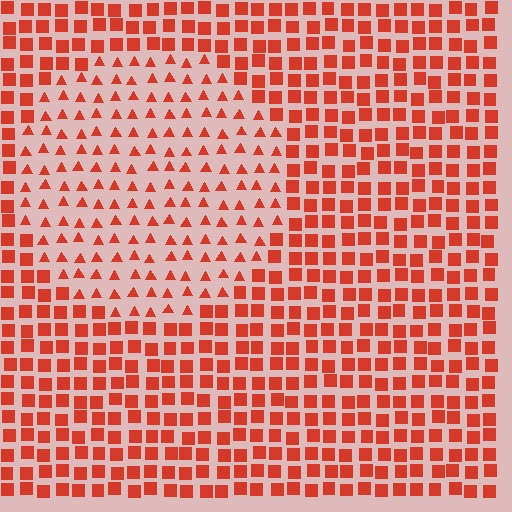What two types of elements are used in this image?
The image uses triangles inside the circle region and squares outside it.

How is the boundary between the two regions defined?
The boundary is defined by a change in element shape: triangles inside vs. squares outside. All elements share the same color and spacing.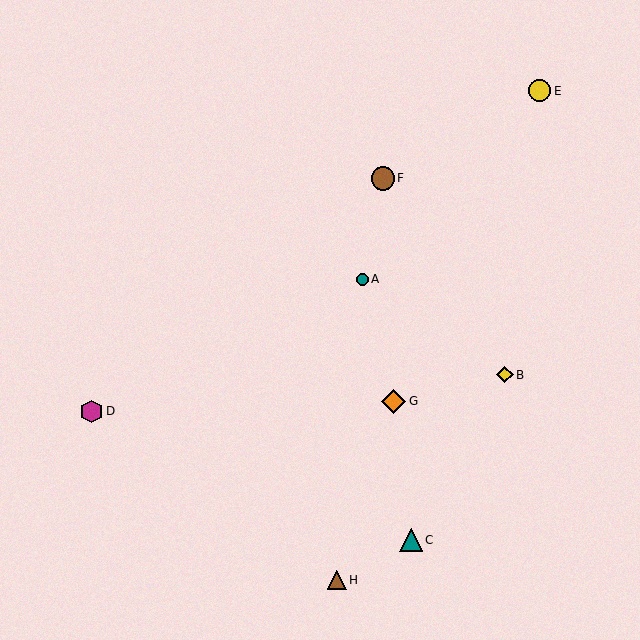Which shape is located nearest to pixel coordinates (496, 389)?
The yellow diamond (labeled B) at (505, 375) is nearest to that location.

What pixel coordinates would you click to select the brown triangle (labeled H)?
Click at (337, 580) to select the brown triangle H.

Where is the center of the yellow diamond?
The center of the yellow diamond is at (505, 375).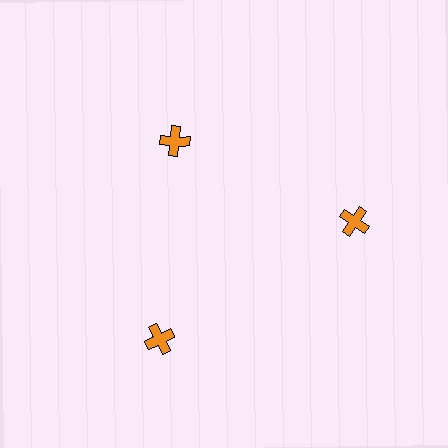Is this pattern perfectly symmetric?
No. The 3 orange crosses are arranged in a ring, but one element near the 11 o'clock position is pulled inward toward the center, breaking the 3-fold rotational symmetry.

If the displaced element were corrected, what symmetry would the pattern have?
It would have 3-fold rotational symmetry — the pattern would map onto itself every 120 degrees.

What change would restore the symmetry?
The symmetry would be restored by moving it outward, back onto the ring so that all 3 crosses sit at equal angles and equal distance from the center.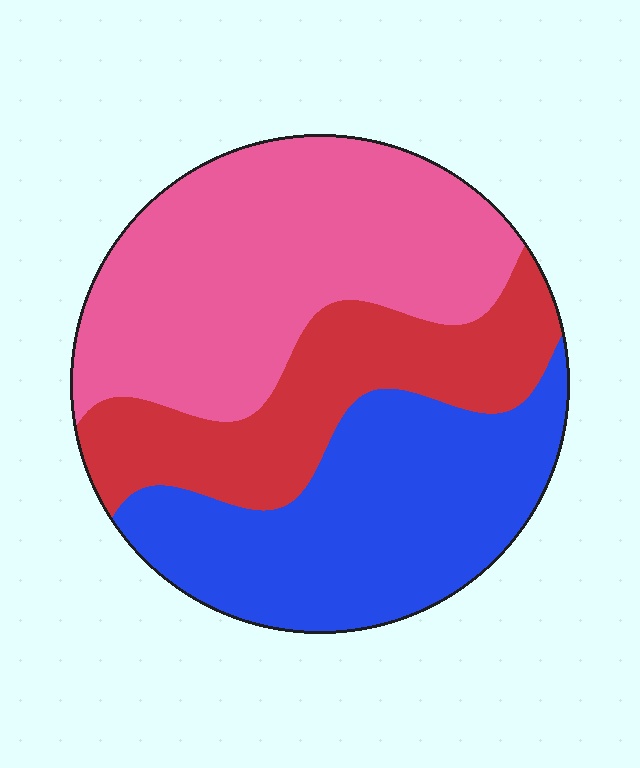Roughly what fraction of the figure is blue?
Blue takes up between a third and a half of the figure.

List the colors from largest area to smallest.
From largest to smallest: pink, blue, red.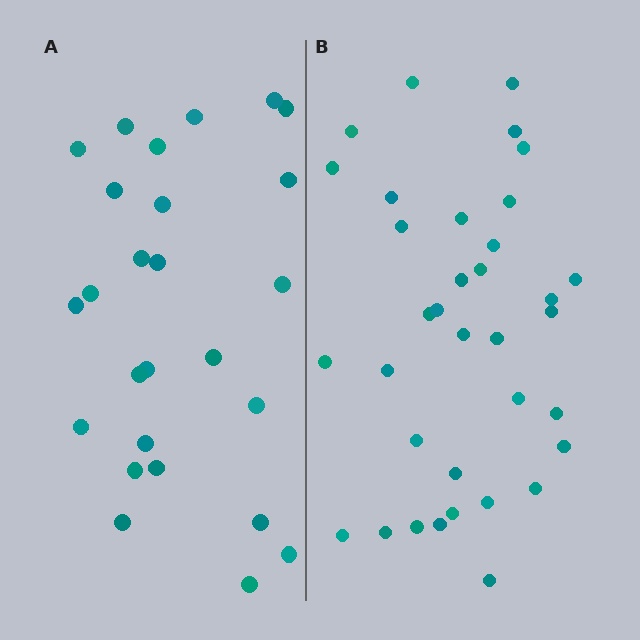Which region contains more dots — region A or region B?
Region B (the right region) has more dots.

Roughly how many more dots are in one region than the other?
Region B has roughly 8 or so more dots than region A.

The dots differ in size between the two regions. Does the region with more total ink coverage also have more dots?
No. Region A has more total ink coverage because its dots are larger, but region B actually contains more individual dots. Total area can be misleading — the number of items is what matters here.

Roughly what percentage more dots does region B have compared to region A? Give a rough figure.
About 35% more.